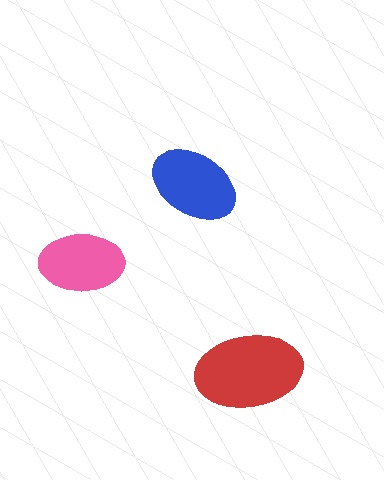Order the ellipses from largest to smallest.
the red one, the blue one, the pink one.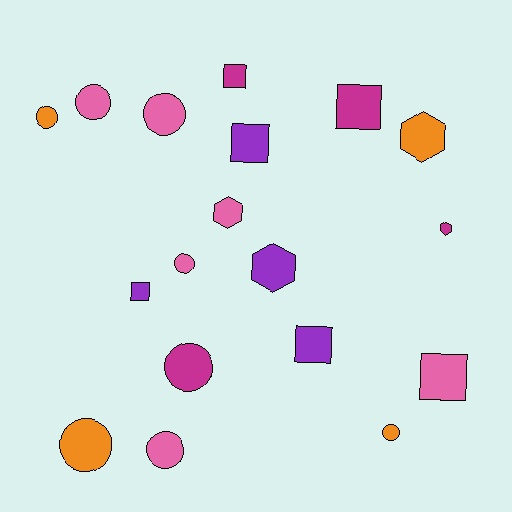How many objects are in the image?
There are 18 objects.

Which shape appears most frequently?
Circle, with 8 objects.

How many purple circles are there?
There are no purple circles.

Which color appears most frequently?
Pink, with 6 objects.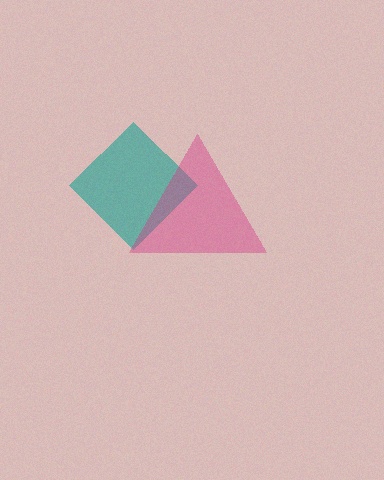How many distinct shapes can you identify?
There are 2 distinct shapes: a teal diamond, a magenta triangle.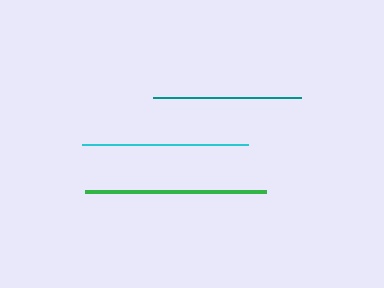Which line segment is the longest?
The green line is the longest at approximately 181 pixels.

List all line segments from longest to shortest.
From longest to shortest: green, cyan, teal.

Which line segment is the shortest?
The teal line is the shortest at approximately 149 pixels.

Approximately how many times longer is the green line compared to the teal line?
The green line is approximately 1.2 times the length of the teal line.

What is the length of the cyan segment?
The cyan segment is approximately 165 pixels long.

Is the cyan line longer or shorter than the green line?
The green line is longer than the cyan line.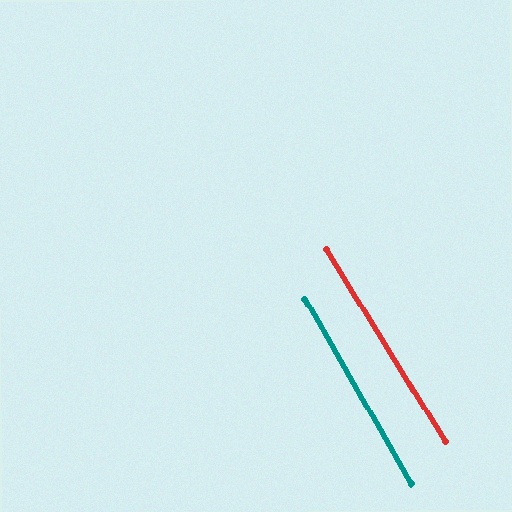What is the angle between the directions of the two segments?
Approximately 2 degrees.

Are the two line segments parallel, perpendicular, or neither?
Parallel — their directions differ by only 1.7°.